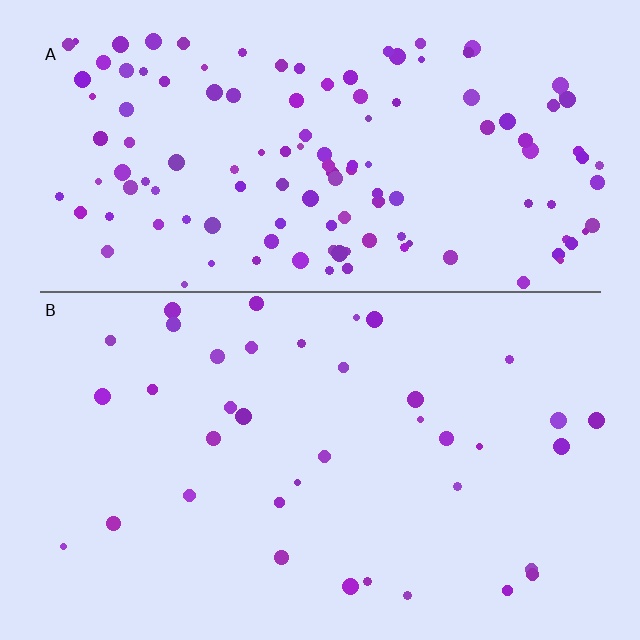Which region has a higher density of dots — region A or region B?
A (the top).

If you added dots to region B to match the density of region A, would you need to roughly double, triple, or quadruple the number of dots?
Approximately triple.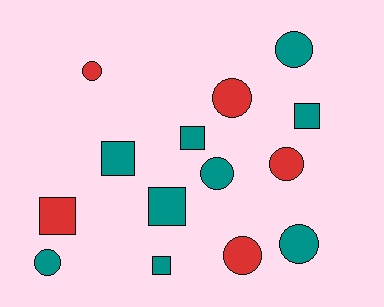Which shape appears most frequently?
Circle, with 8 objects.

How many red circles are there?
There are 4 red circles.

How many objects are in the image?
There are 14 objects.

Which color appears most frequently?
Teal, with 9 objects.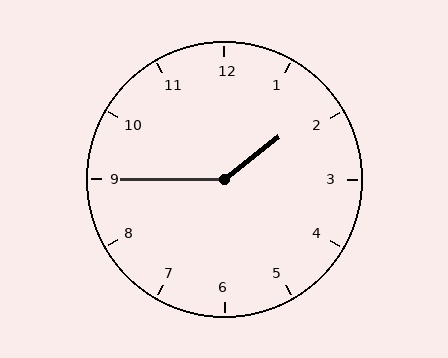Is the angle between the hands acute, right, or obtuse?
It is obtuse.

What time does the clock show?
1:45.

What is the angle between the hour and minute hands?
Approximately 142 degrees.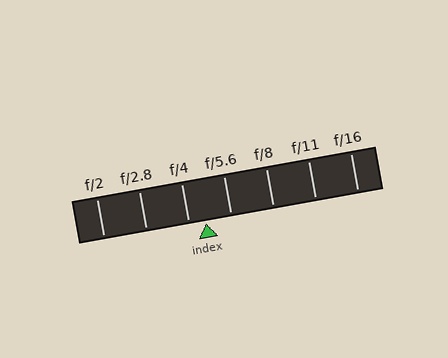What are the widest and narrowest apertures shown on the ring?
The widest aperture shown is f/2 and the narrowest is f/16.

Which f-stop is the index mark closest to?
The index mark is closest to f/4.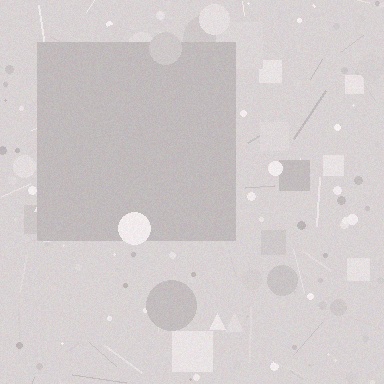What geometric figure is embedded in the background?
A square is embedded in the background.